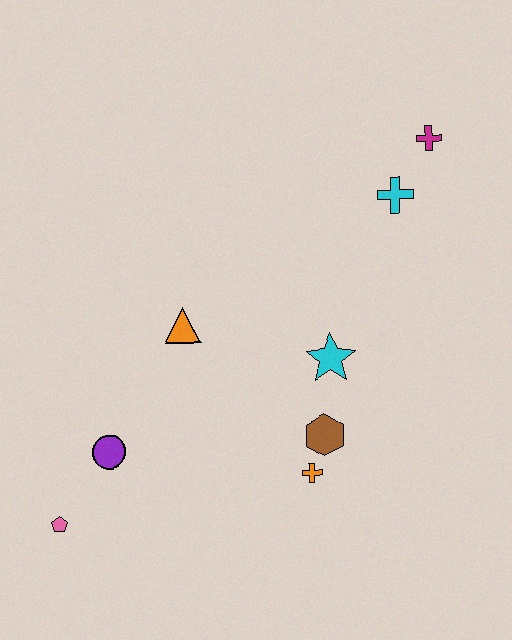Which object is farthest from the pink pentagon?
The magenta cross is farthest from the pink pentagon.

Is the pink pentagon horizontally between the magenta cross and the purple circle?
No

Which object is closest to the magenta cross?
The cyan cross is closest to the magenta cross.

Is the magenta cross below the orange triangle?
No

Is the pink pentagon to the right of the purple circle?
No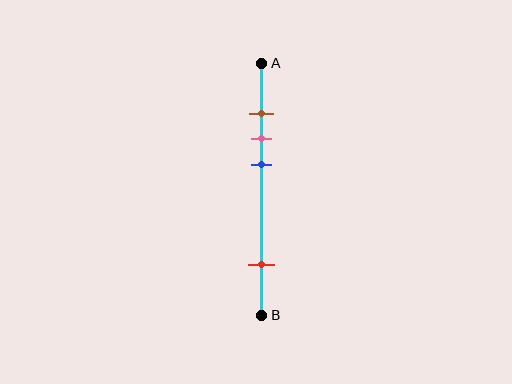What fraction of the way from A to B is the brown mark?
The brown mark is approximately 20% (0.2) of the way from A to B.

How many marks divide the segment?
There are 4 marks dividing the segment.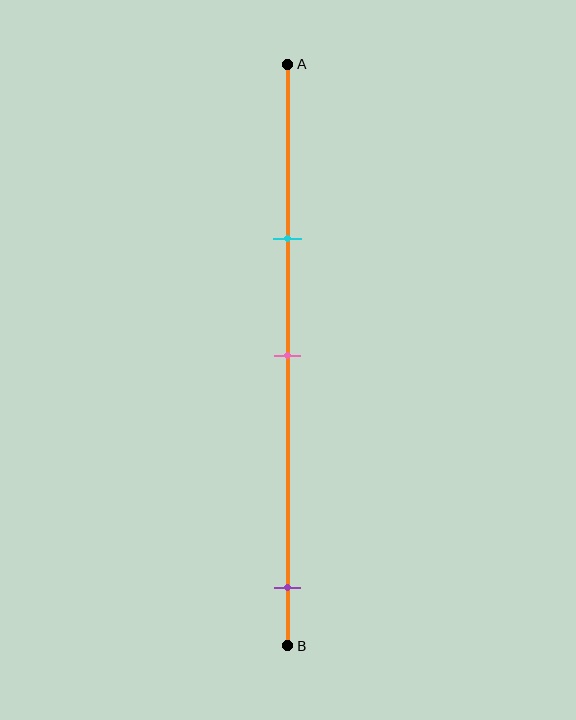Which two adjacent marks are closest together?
The cyan and pink marks are the closest adjacent pair.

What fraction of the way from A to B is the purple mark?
The purple mark is approximately 90% (0.9) of the way from A to B.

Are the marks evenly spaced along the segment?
No, the marks are not evenly spaced.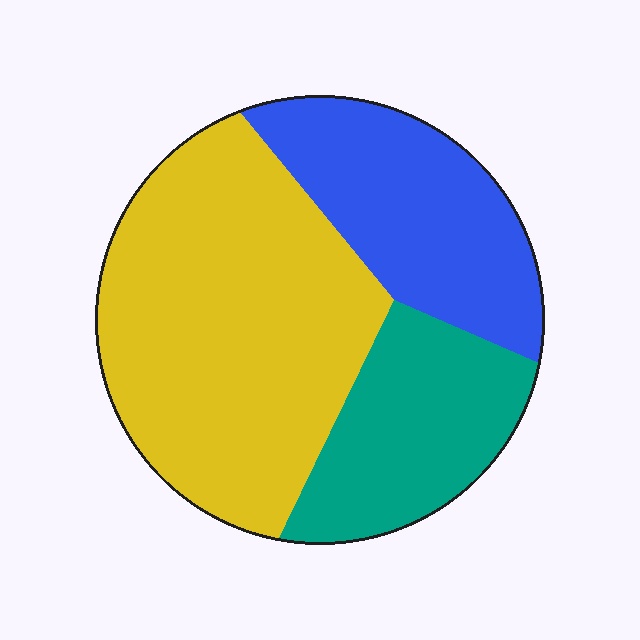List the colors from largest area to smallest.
From largest to smallest: yellow, blue, teal.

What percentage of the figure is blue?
Blue takes up about one quarter (1/4) of the figure.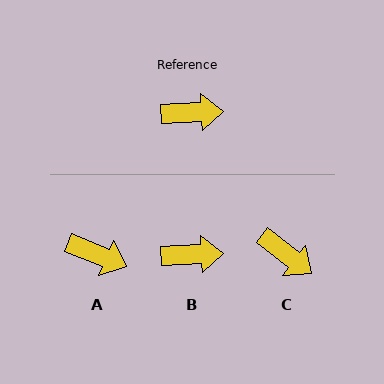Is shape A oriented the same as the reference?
No, it is off by about 25 degrees.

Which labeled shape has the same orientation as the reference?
B.